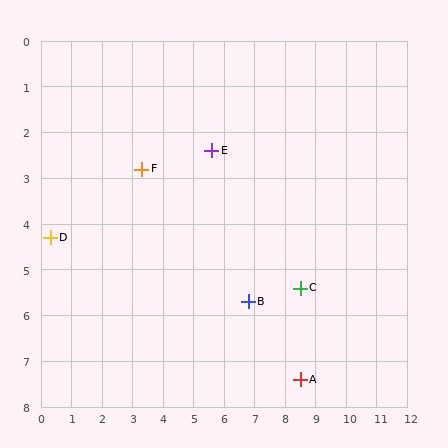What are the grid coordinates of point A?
Point A is at approximately (8.5, 7.4).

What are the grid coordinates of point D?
Point D is at approximately (0.3, 4.3).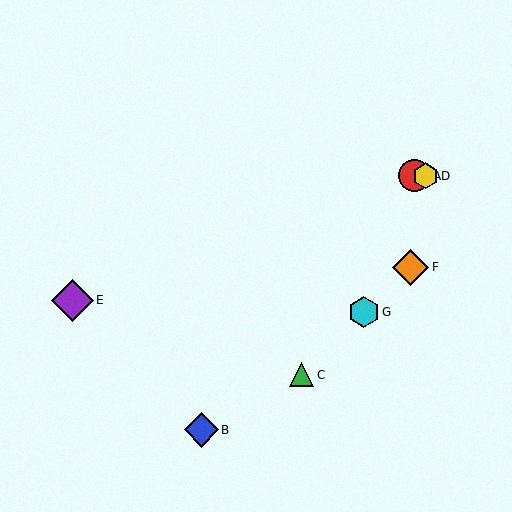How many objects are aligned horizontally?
2 objects (A, D) are aligned horizontally.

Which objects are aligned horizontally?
Objects A, D are aligned horizontally.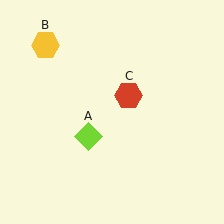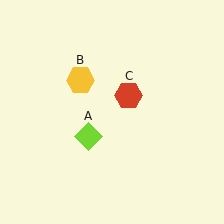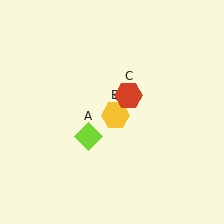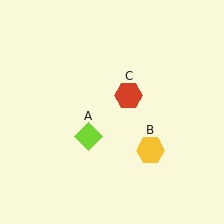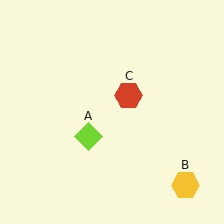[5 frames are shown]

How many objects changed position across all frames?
1 object changed position: yellow hexagon (object B).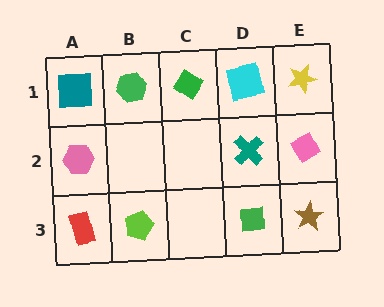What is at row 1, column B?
A green hexagon.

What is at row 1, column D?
A cyan square.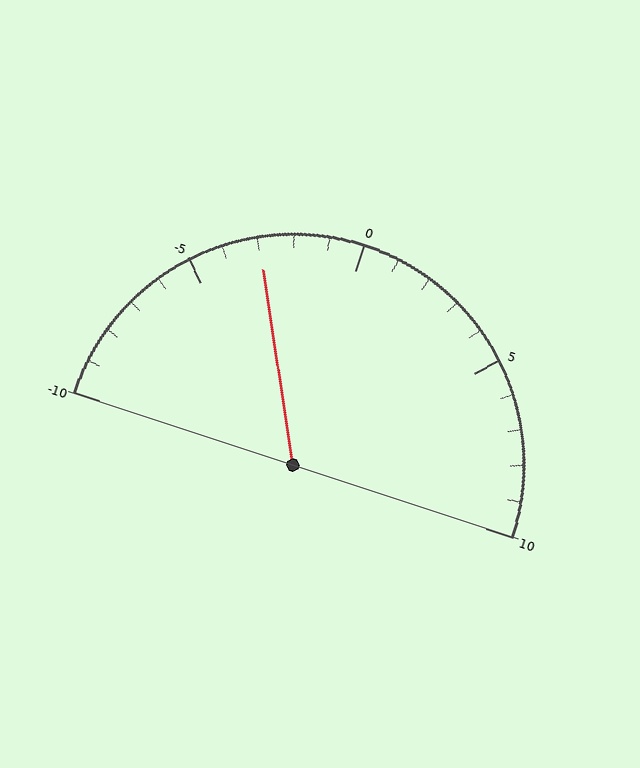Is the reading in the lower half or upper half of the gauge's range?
The reading is in the lower half of the range (-10 to 10).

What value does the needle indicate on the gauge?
The needle indicates approximately -3.